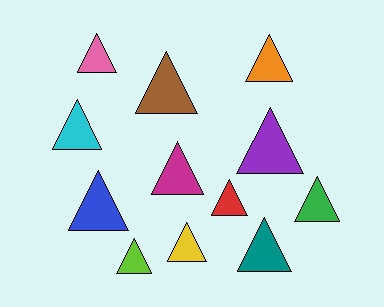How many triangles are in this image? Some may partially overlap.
There are 12 triangles.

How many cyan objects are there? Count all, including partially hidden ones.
There is 1 cyan object.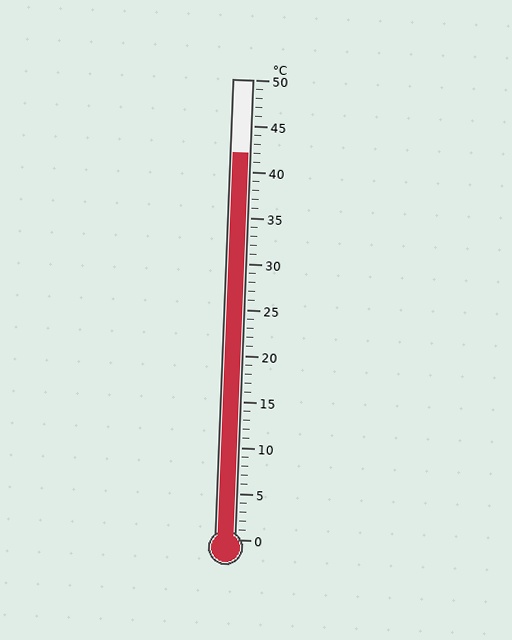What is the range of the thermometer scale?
The thermometer scale ranges from 0°C to 50°C.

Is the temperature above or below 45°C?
The temperature is below 45°C.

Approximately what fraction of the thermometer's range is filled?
The thermometer is filled to approximately 85% of its range.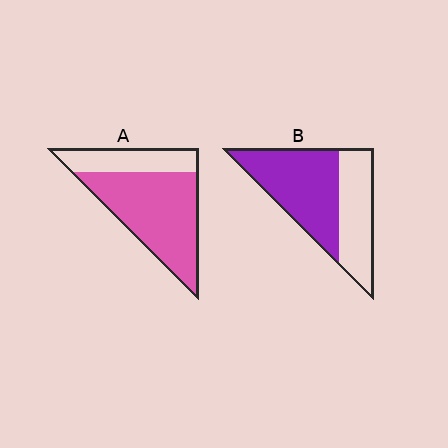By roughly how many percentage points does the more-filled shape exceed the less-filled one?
By roughly 10 percentage points (A over B).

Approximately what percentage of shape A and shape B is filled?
A is approximately 70% and B is approximately 60%.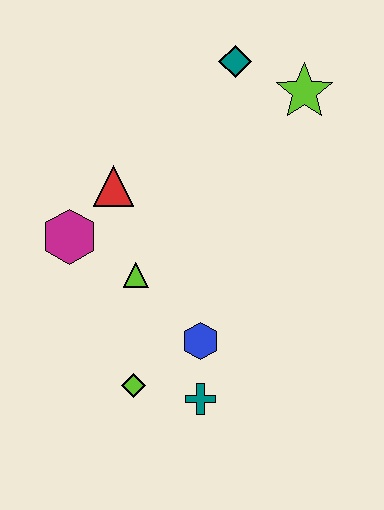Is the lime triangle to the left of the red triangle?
No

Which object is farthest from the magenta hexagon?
The lime star is farthest from the magenta hexagon.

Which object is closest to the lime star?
The teal diamond is closest to the lime star.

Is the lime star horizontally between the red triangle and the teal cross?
No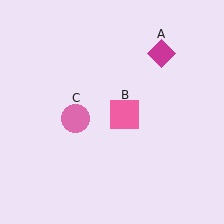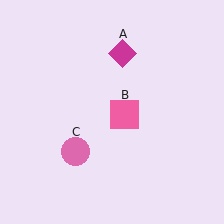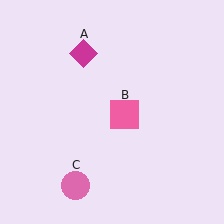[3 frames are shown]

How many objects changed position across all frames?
2 objects changed position: magenta diamond (object A), pink circle (object C).